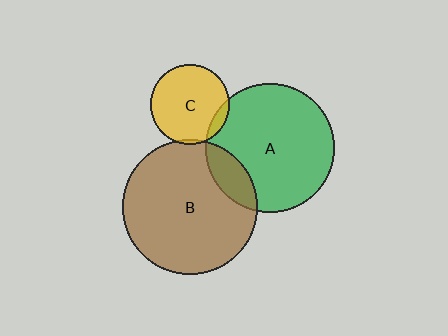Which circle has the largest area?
Circle B (brown).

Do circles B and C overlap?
Yes.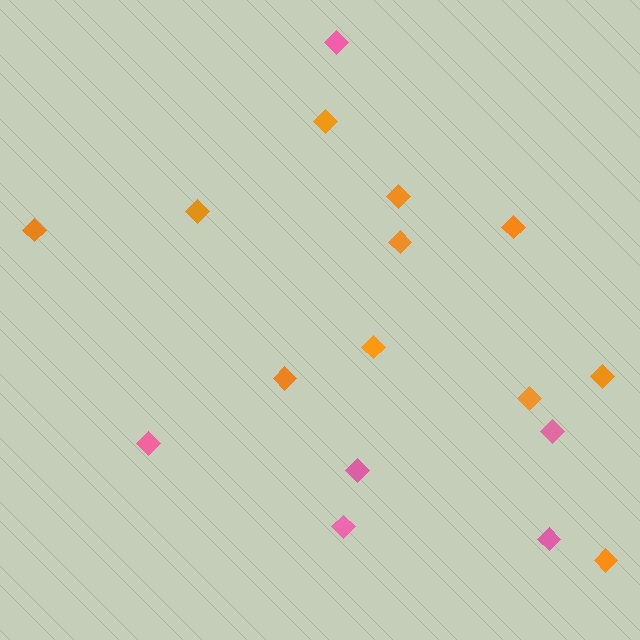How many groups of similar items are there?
There are 2 groups: one group of pink diamonds (6) and one group of orange diamonds (11).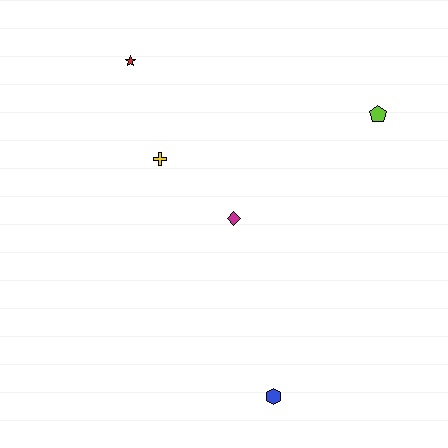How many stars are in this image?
There is 1 star.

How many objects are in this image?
There are 5 objects.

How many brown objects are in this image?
There are no brown objects.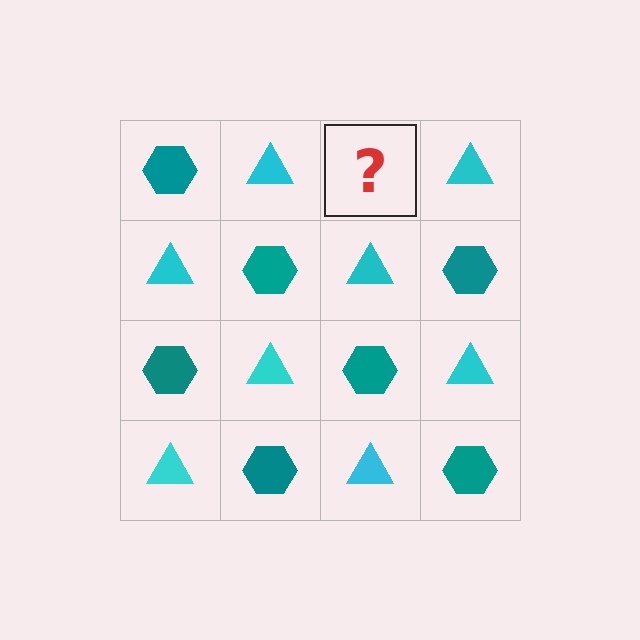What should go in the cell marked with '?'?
The missing cell should contain a teal hexagon.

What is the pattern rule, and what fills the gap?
The rule is that it alternates teal hexagon and cyan triangle in a checkerboard pattern. The gap should be filled with a teal hexagon.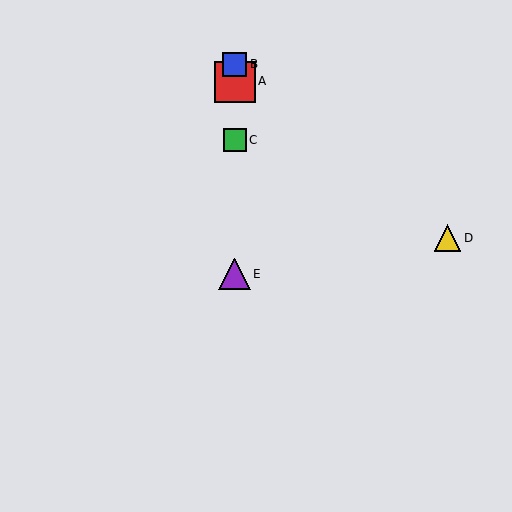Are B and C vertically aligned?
Yes, both are at x≈235.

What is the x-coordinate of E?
Object E is at x≈235.